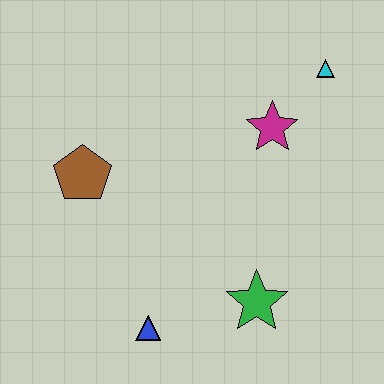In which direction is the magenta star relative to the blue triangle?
The magenta star is above the blue triangle.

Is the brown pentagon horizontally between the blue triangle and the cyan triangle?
No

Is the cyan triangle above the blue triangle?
Yes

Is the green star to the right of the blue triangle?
Yes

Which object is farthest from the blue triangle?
The cyan triangle is farthest from the blue triangle.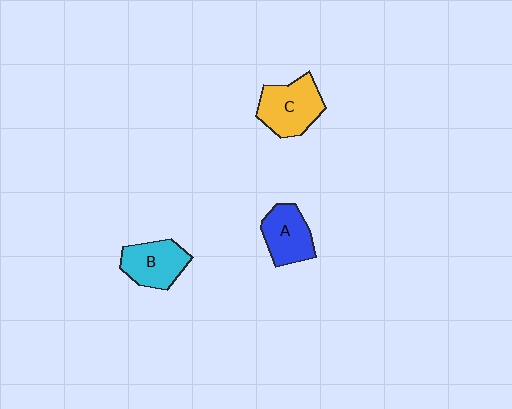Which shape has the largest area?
Shape C (yellow).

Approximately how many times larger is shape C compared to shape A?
Approximately 1.2 times.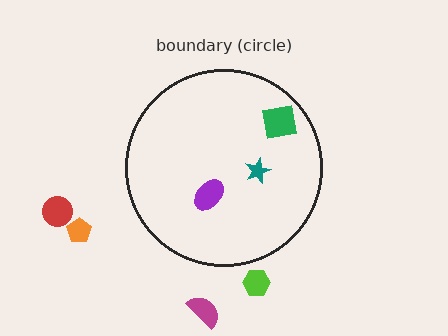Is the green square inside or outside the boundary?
Inside.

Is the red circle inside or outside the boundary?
Outside.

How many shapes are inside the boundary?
3 inside, 4 outside.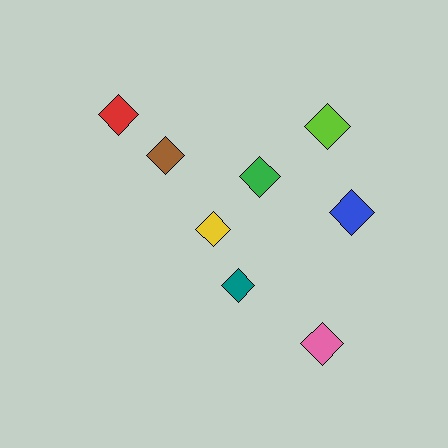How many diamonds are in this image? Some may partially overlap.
There are 8 diamonds.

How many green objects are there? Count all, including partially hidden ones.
There is 1 green object.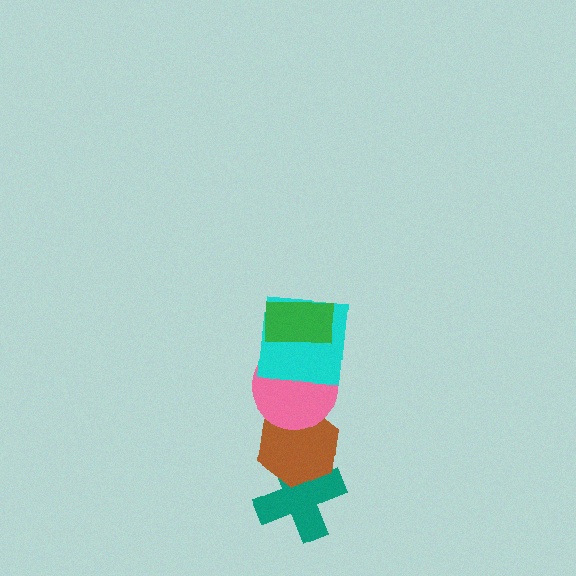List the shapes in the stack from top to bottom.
From top to bottom: the green rectangle, the cyan square, the pink circle, the brown hexagon, the teal cross.